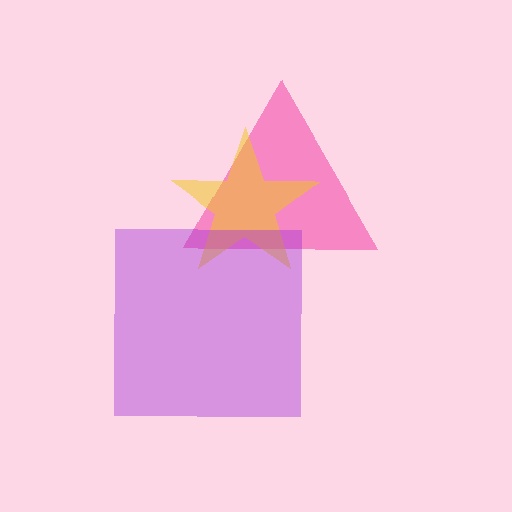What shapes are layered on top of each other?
The layered shapes are: a pink triangle, a yellow star, a purple square.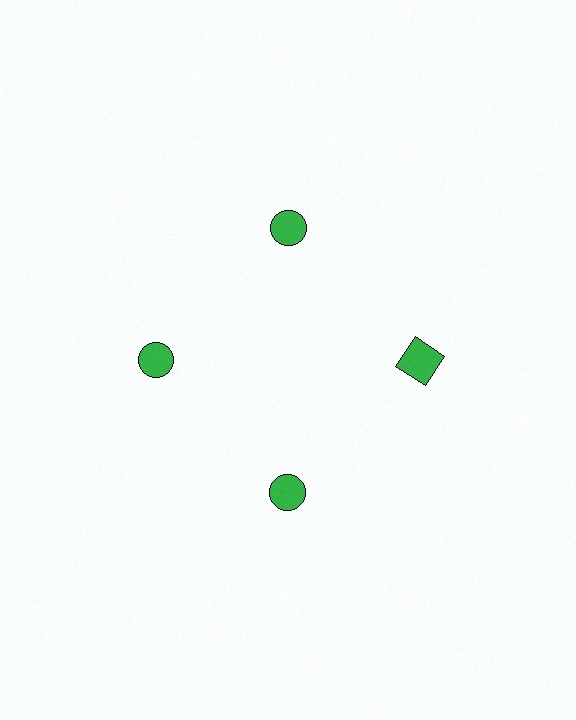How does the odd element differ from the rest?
It has a different shape: square instead of circle.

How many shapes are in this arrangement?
There are 4 shapes arranged in a ring pattern.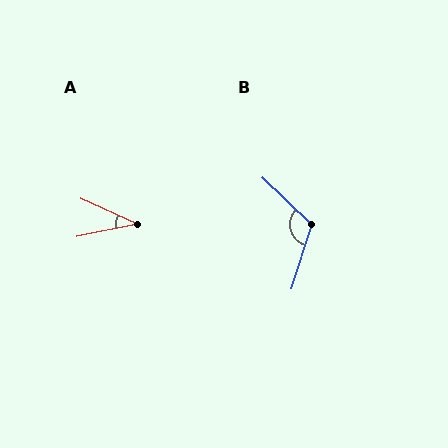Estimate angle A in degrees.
Approximately 36 degrees.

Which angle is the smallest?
A, at approximately 36 degrees.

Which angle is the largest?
B, at approximately 116 degrees.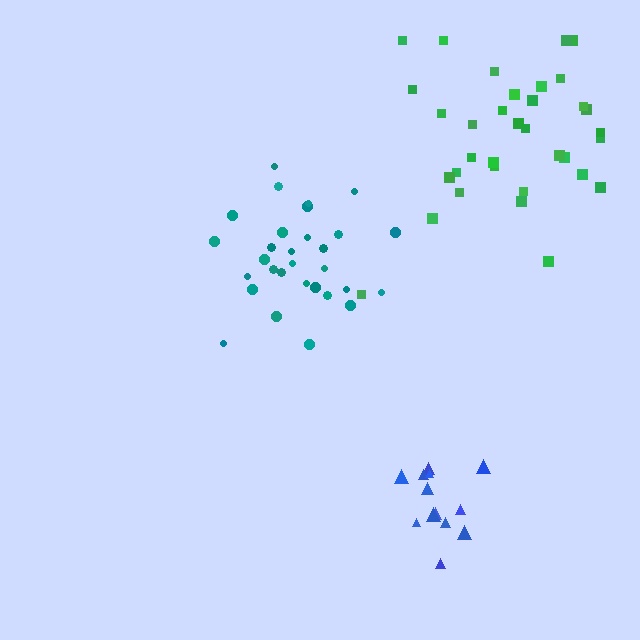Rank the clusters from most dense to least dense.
teal, blue, green.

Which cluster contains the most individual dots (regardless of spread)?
Green (34).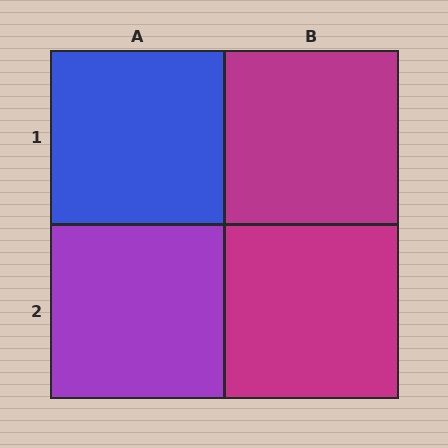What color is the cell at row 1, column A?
Blue.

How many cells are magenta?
2 cells are magenta.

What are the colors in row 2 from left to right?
Purple, magenta.